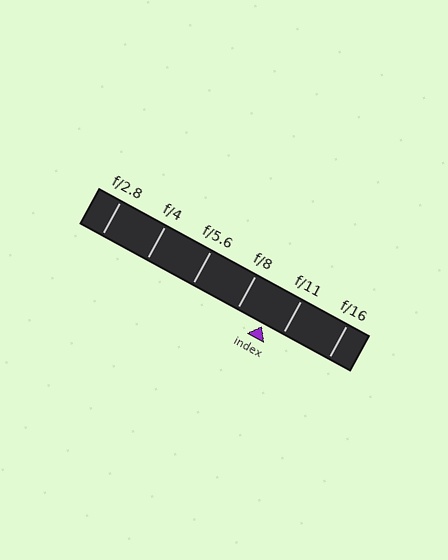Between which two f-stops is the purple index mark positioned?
The index mark is between f/8 and f/11.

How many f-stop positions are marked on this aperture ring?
There are 6 f-stop positions marked.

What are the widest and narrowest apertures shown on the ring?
The widest aperture shown is f/2.8 and the narrowest is f/16.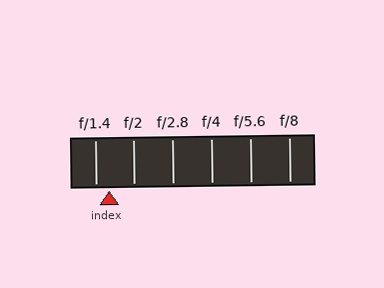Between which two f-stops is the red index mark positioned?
The index mark is between f/1.4 and f/2.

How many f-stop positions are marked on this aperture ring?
There are 6 f-stop positions marked.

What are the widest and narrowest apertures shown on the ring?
The widest aperture shown is f/1.4 and the narrowest is f/8.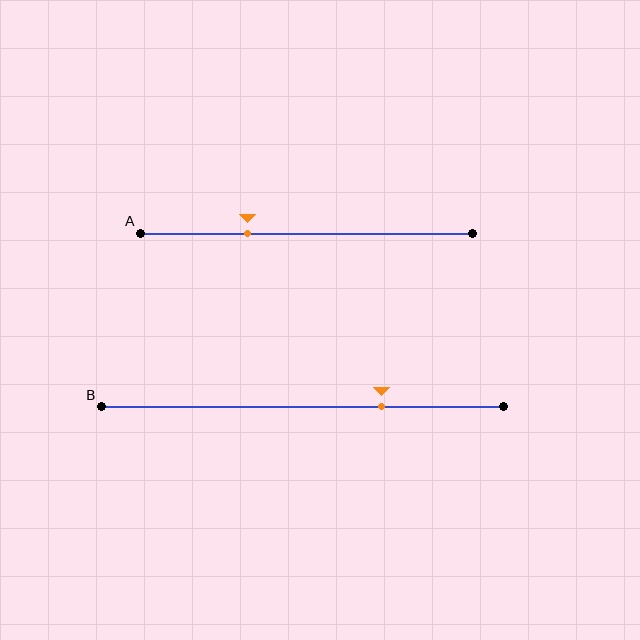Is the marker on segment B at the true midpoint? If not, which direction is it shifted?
No, the marker on segment B is shifted to the right by about 20% of the segment length.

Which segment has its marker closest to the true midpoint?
Segment A has its marker closest to the true midpoint.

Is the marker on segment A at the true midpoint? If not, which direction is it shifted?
No, the marker on segment A is shifted to the left by about 18% of the segment length.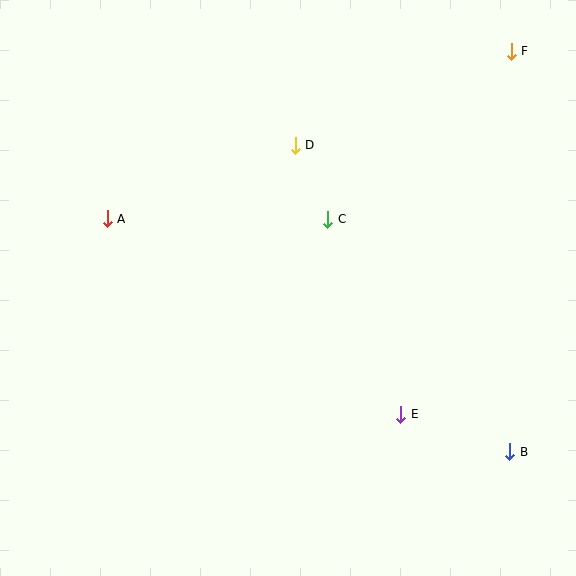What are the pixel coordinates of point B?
Point B is at (510, 452).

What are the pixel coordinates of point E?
Point E is at (401, 414).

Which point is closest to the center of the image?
Point C at (328, 219) is closest to the center.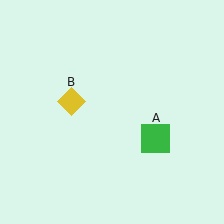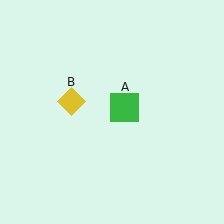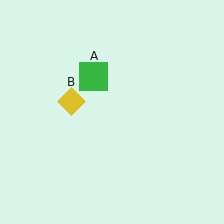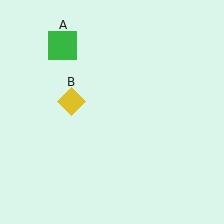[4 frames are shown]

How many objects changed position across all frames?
1 object changed position: green square (object A).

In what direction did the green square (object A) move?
The green square (object A) moved up and to the left.